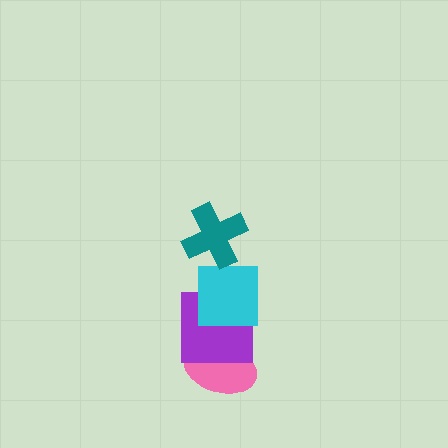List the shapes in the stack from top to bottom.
From top to bottom: the teal cross, the cyan square, the purple square, the pink ellipse.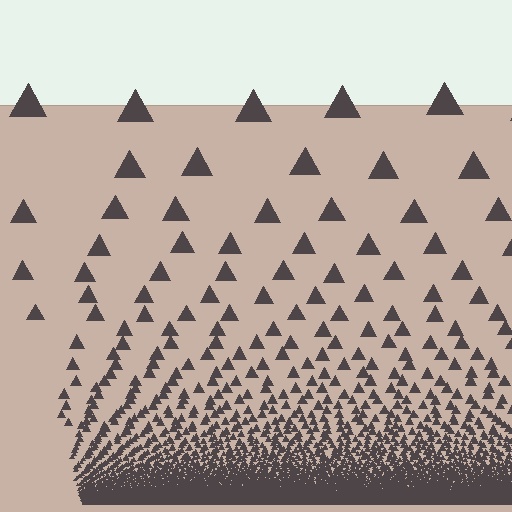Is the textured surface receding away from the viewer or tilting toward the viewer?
The surface appears to tilt toward the viewer. Texture elements get larger and sparser toward the top.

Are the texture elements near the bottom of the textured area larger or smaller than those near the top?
Smaller. The gradient is inverted — elements near the bottom are smaller and denser.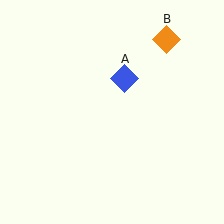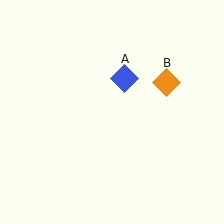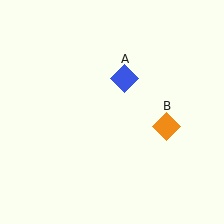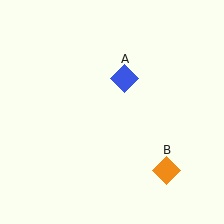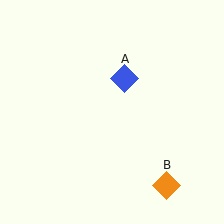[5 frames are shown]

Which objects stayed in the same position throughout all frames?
Blue diamond (object A) remained stationary.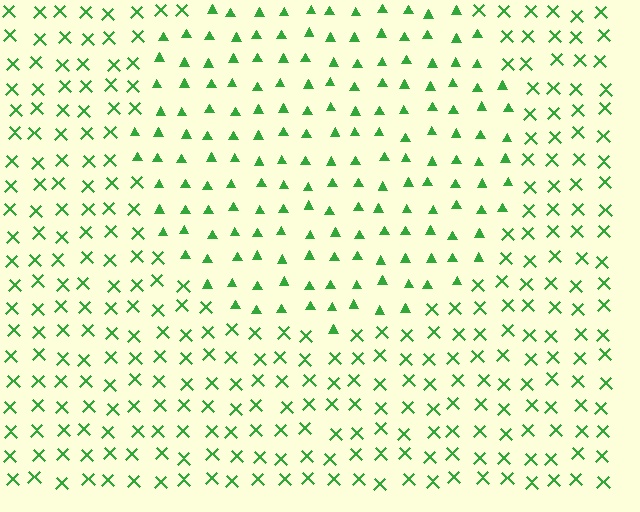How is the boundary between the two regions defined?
The boundary is defined by a change in element shape: triangles inside vs. X marks outside. All elements share the same color and spacing.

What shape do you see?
I see a circle.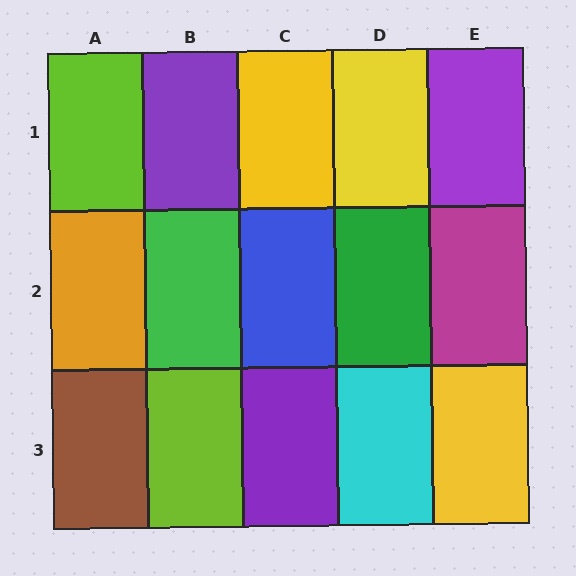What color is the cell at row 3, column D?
Cyan.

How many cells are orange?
1 cell is orange.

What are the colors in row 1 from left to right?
Lime, purple, yellow, yellow, purple.